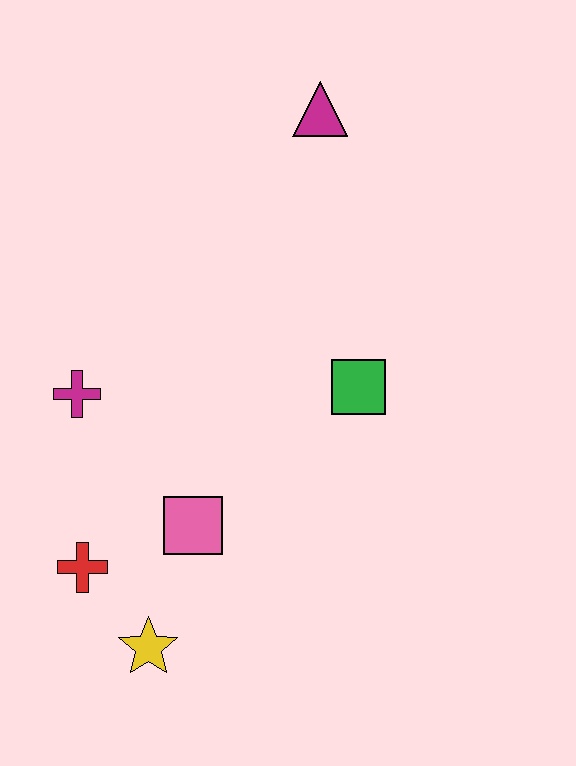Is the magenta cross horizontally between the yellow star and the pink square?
No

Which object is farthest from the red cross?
The magenta triangle is farthest from the red cross.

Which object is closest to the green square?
The pink square is closest to the green square.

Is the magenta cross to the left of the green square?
Yes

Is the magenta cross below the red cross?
No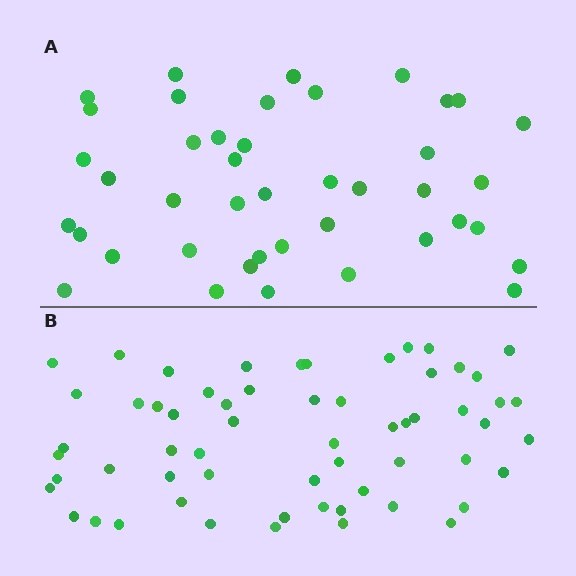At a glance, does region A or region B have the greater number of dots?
Region B (the bottom region) has more dots.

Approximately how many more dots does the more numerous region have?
Region B has approximately 20 more dots than region A.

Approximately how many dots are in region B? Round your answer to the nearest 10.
About 60 dots.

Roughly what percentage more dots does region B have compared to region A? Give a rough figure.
About 45% more.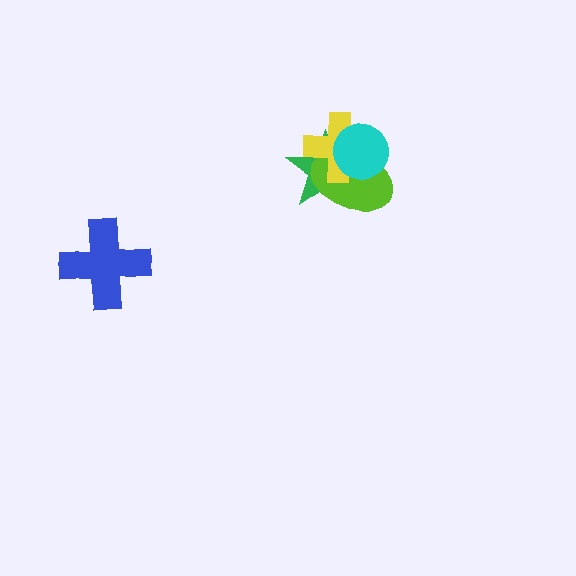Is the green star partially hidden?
Yes, it is partially covered by another shape.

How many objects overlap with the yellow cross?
3 objects overlap with the yellow cross.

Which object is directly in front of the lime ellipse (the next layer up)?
The yellow cross is directly in front of the lime ellipse.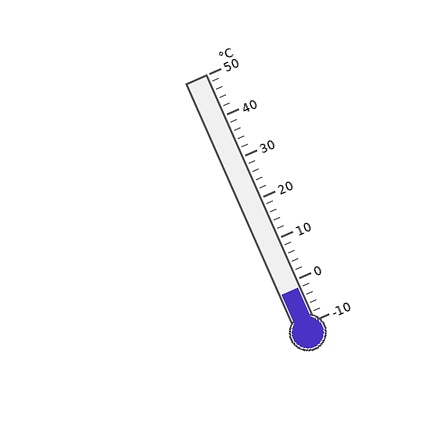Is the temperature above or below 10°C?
The temperature is below 10°C.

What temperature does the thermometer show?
The thermometer shows approximately -2°C.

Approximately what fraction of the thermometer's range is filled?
The thermometer is filled to approximately 15% of its range.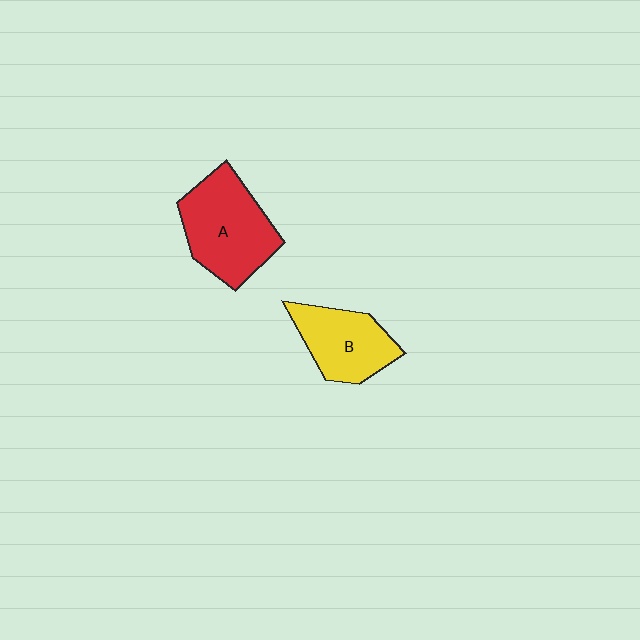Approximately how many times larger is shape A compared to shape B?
Approximately 1.3 times.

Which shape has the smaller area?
Shape B (yellow).